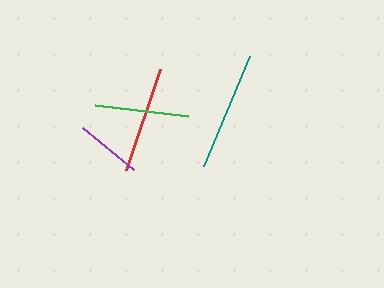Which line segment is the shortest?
The purple line is the shortest at approximately 67 pixels.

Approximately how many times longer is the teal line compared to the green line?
The teal line is approximately 1.3 times the length of the green line.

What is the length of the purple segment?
The purple segment is approximately 67 pixels long.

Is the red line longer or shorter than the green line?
The red line is longer than the green line.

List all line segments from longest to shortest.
From longest to shortest: teal, red, green, purple.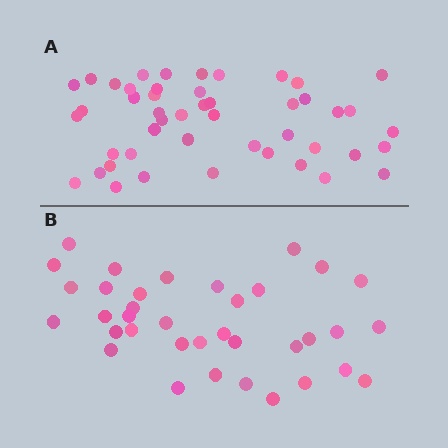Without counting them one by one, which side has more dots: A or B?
Region A (the top region) has more dots.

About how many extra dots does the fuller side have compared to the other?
Region A has roughly 12 or so more dots than region B.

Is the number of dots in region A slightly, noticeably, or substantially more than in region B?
Region A has noticeably more, but not dramatically so. The ratio is roughly 1.3 to 1.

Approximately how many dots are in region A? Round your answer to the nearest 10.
About 50 dots. (The exact count is 47, which rounds to 50.)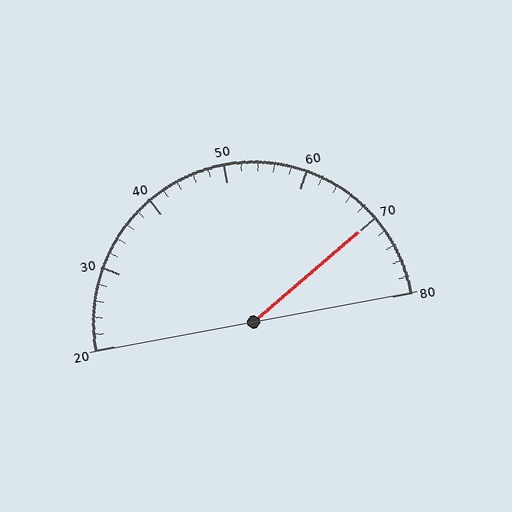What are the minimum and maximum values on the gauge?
The gauge ranges from 20 to 80.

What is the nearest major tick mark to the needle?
The nearest major tick mark is 70.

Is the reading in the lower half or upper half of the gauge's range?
The reading is in the upper half of the range (20 to 80).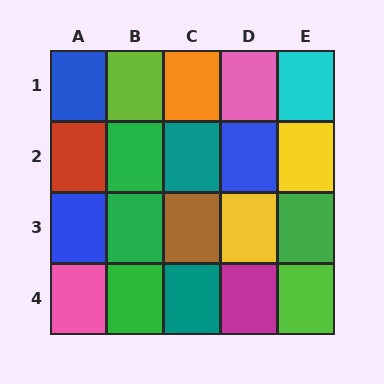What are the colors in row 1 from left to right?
Blue, lime, orange, pink, cyan.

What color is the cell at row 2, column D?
Blue.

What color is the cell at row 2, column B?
Green.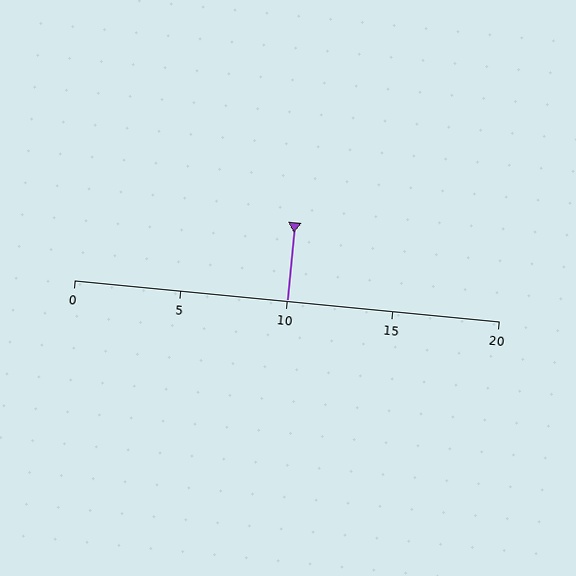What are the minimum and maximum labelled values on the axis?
The axis runs from 0 to 20.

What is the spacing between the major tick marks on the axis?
The major ticks are spaced 5 apart.